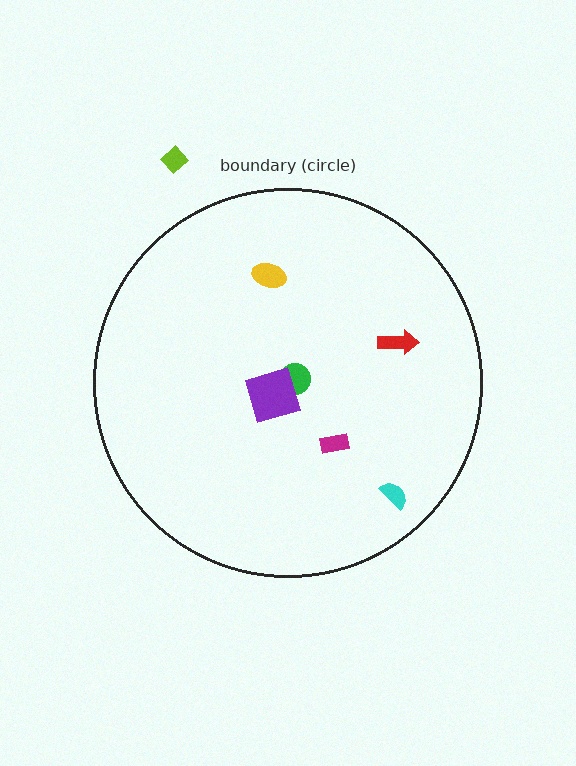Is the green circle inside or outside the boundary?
Inside.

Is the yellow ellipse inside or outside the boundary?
Inside.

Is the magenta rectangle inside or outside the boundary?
Inside.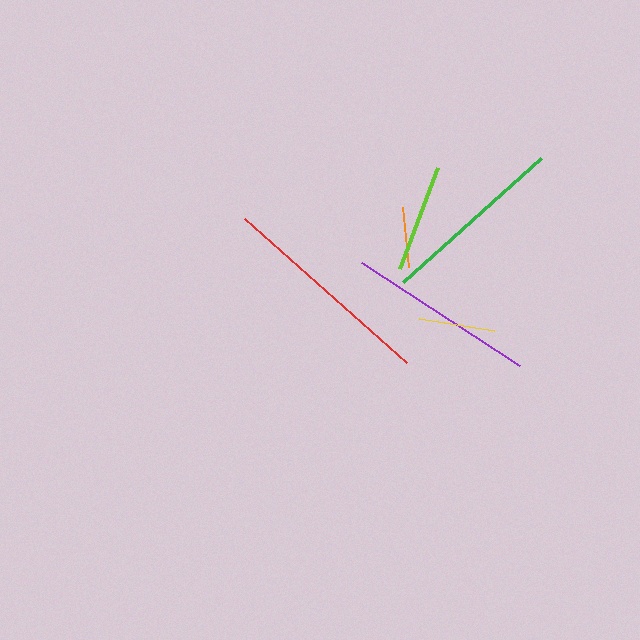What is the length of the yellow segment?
The yellow segment is approximately 76 pixels long.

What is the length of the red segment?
The red segment is approximately 217 pixels long.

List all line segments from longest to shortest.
From longest to shortest: red, purple, green, lime, yellow, orange.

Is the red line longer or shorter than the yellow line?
The red line is longer than the yellow line.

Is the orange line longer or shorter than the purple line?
The purple line is longer than the orange line.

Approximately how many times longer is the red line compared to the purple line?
The red line is approximately 1.1 times the length of the purple line.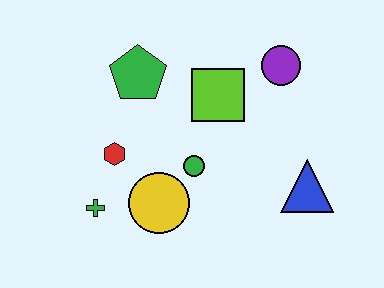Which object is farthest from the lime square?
The green cross is farthest from the lime square.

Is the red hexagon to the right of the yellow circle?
No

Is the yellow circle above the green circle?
No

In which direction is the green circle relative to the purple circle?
The green circle is below the purple circle.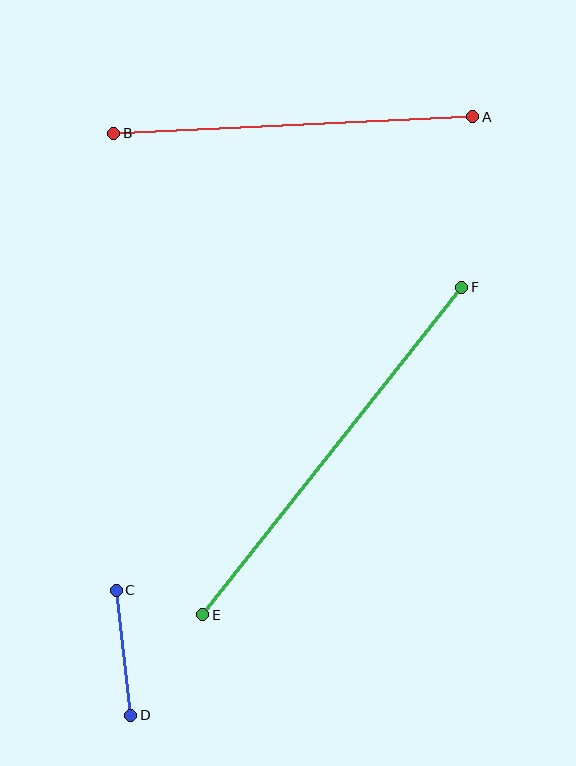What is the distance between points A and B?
The distance is approximately 359 pixels.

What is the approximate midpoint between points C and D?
The midpoint is at approximately (124, 653) pixels.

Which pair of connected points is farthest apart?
Points E and F are farthest apart.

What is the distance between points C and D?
The distance is approximately 126 pixels.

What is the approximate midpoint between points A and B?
The midpoint is at approximately (293, 125) pixels.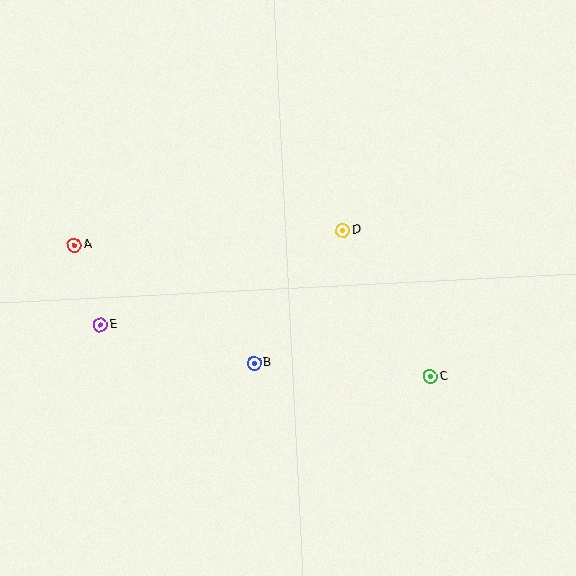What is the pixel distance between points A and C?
The distance between A and C is 380 pixels.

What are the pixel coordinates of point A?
Point A is at (74, 245).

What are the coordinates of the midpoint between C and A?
The midpoint between C and A is at (252, 311).